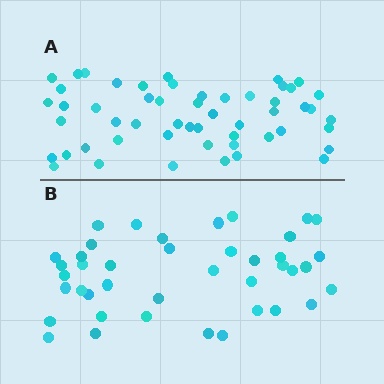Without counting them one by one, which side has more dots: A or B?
Region A (the top region) has more dots.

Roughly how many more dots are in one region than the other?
Region A has roughly 12 or so more dots than region B.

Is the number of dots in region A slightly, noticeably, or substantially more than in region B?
Region A has noticeably more, but not dramatically so. The ratio is roughly 1.3 to 1.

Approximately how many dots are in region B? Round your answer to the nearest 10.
About 40 dots. (The exact count is 41, which rounds to 40.)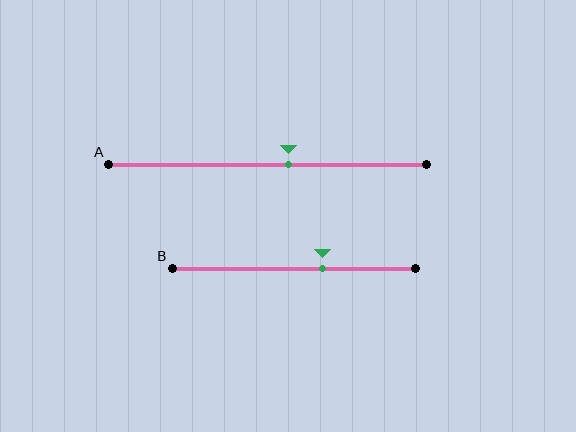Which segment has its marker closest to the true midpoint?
Segment A has its marker closest to the true midpoint.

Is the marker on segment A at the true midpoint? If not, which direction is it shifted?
No, the marker on segment A is shifted to the right by about 7% of the segment length.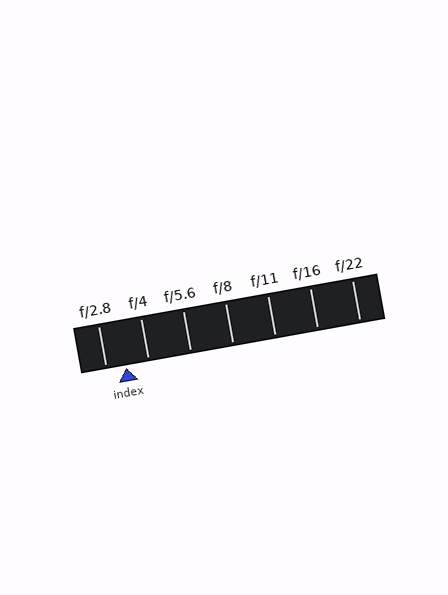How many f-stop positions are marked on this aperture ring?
There are 7 f-stop positions marked.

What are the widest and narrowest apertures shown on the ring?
The widest aperture shown is f/2.8 and the narrowest is f/22.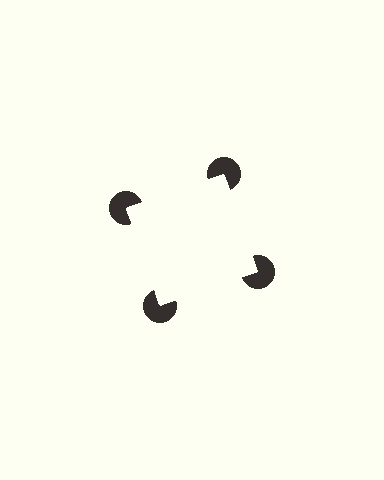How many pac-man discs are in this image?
There are 4 — one at each vertex of the illusory square.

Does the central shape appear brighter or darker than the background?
It typically appears slightly brighter than the background, even though no actual brightness change is drawn.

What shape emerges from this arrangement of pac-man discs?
An illusory square — its edges are inferred from the aligned wedge cuts in the pac-man discs, not physically drawn.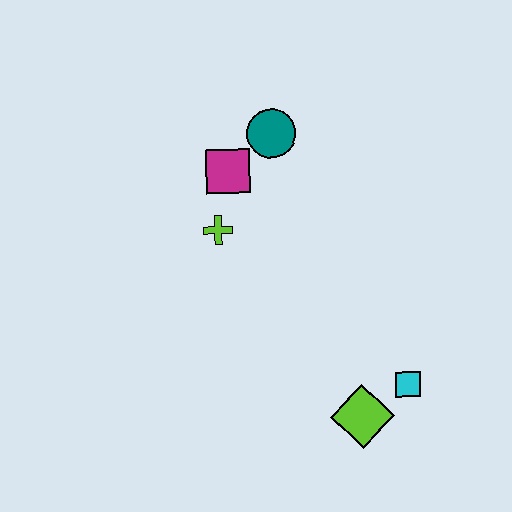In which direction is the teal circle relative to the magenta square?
The teal circle is to the right of the magenta square.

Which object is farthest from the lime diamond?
The teal circle is farthest from the lime diamond.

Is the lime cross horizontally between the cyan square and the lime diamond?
No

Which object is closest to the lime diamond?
The cyan square is closest to the lime diamond.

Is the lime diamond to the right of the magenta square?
Yes